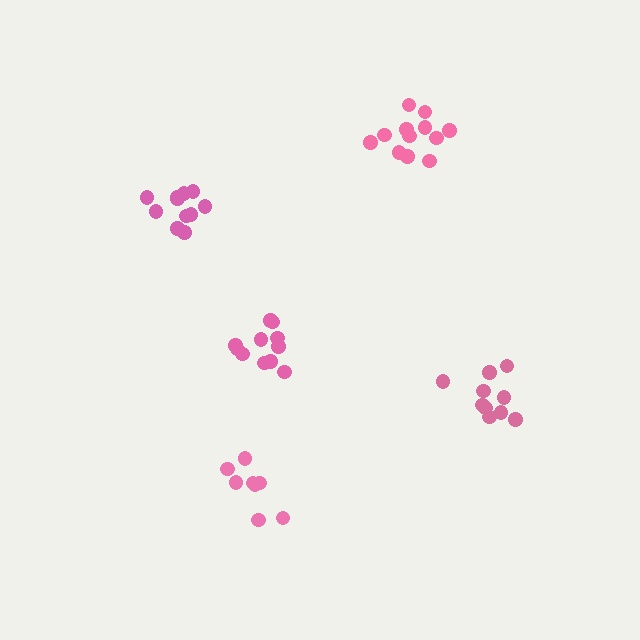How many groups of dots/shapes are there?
There are 5 groups.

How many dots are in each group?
Group 1: 11 dots, Group 2: 8 dots, Group 3: 12 dots, Group 4: 10 dots, Group 5: 11 dots (52 total).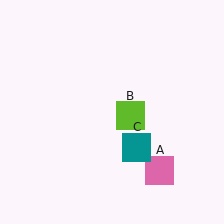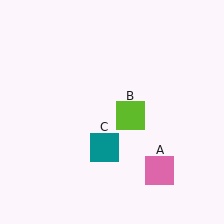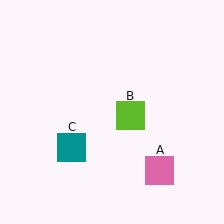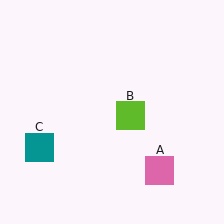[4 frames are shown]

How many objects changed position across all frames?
1 object changed position: teal square (object C).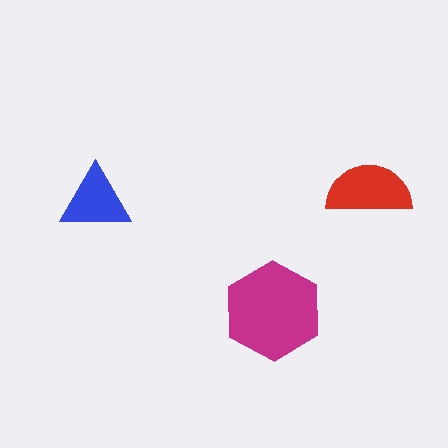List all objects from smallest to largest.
The blue triangle, the red semicircle, the magenta hexagon.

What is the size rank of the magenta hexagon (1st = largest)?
1st.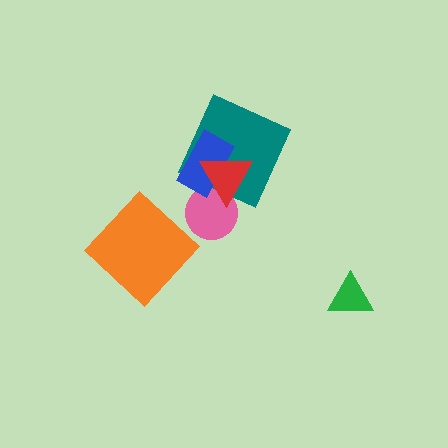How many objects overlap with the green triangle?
0 objects overlap with the green triangle.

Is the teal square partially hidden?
Yes, it is partially covered by another shape.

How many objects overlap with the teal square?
2 objects overlap with the teal square.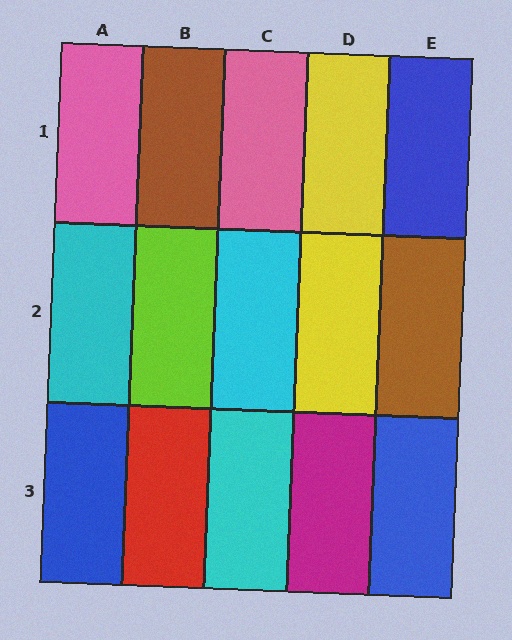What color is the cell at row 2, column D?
Yellow.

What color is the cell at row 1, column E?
Blue.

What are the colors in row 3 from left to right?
Blue, red, cyan, magenta, blue.